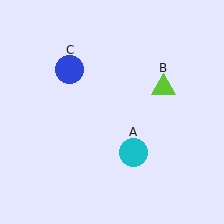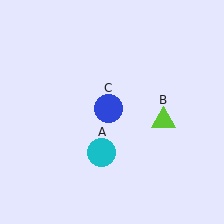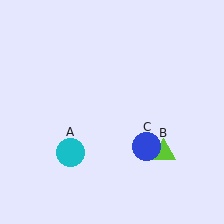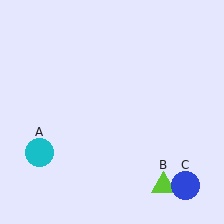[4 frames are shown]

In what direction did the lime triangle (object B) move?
The lime triangle (object B) moved down.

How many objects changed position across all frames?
3 objects changed position: cyan circle (object A), lime triangle (object B), blue circle (object C).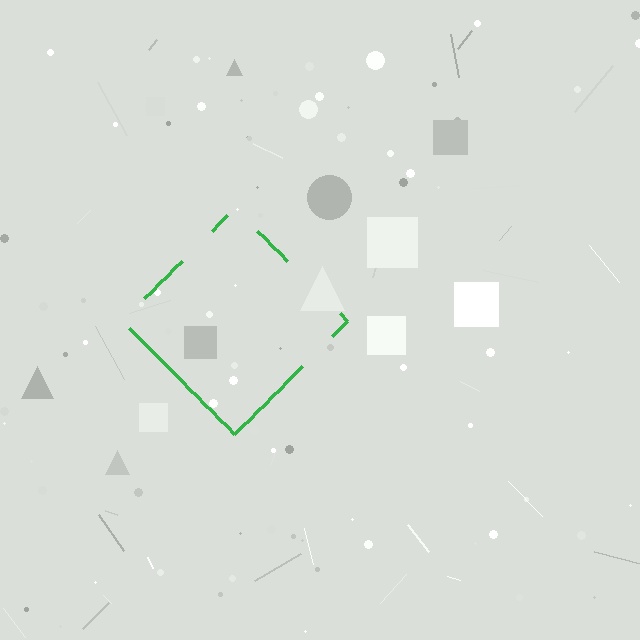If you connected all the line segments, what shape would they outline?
They would outline a diamond.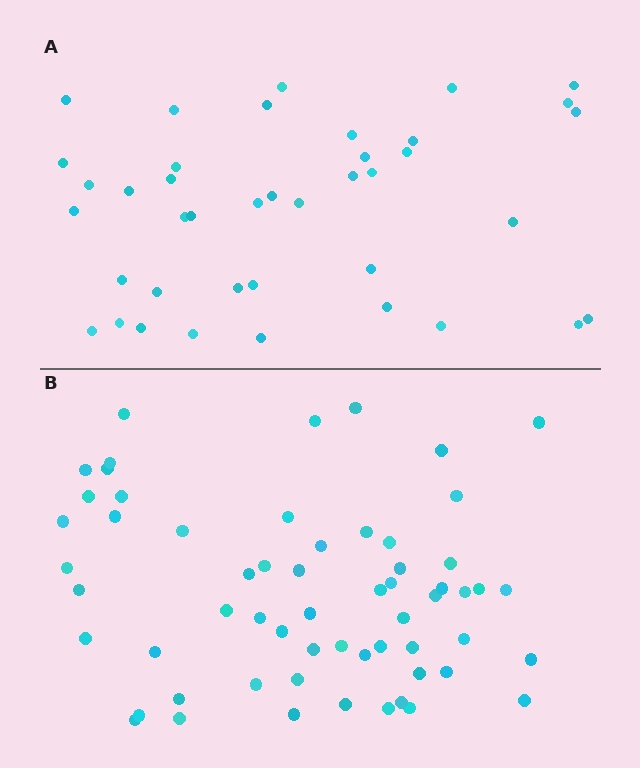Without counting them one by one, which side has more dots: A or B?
Region B (the bottom region) has more dots.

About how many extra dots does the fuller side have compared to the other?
Region B has approximately 20 more dots than region A.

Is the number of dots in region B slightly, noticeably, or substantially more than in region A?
Region B has substantially more. The ratio is roughly 1.5 to 1.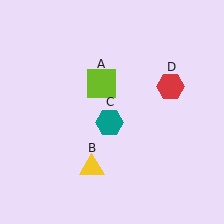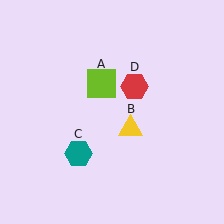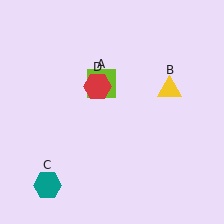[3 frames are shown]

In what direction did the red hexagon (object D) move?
The red hexagon (object D) moved left.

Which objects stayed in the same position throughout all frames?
Lime square (object A) remained stationary.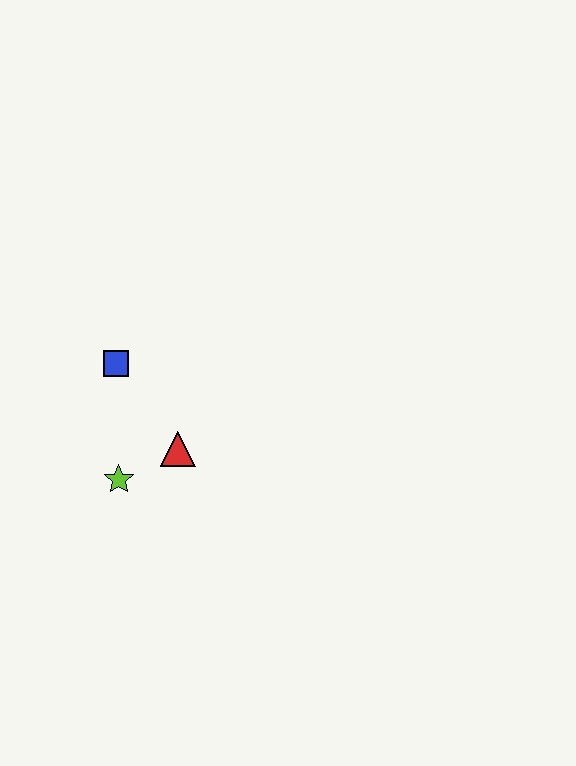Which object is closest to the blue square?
The red triangle is closest to the blue square.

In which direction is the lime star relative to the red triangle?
The lime star is to the left of the red triangle.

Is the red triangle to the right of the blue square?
Yes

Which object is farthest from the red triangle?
The blue square is farthest from the red triangle.